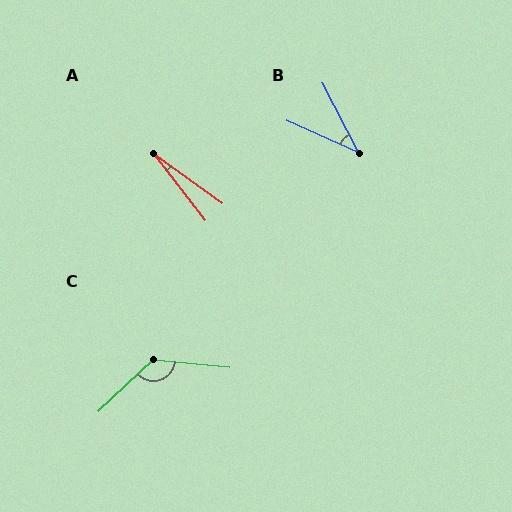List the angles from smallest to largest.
A (17°), B (39°), C (131°).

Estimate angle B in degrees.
Approximately 39 degrees.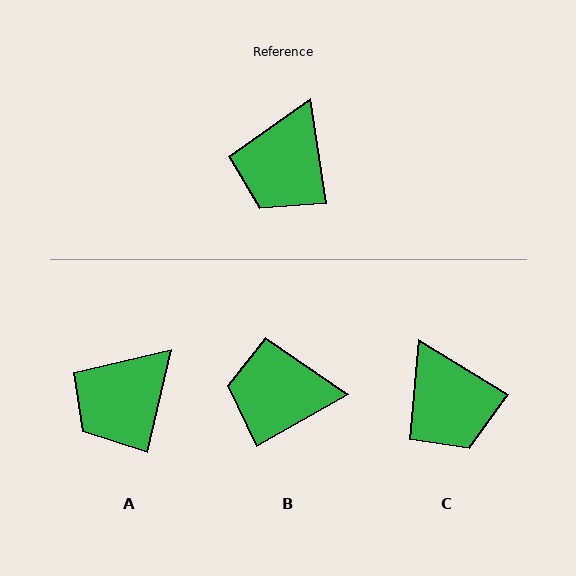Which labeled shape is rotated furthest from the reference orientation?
B, about 69 degrees away.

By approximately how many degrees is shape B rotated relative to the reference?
Approximately 69 degrees clockwise.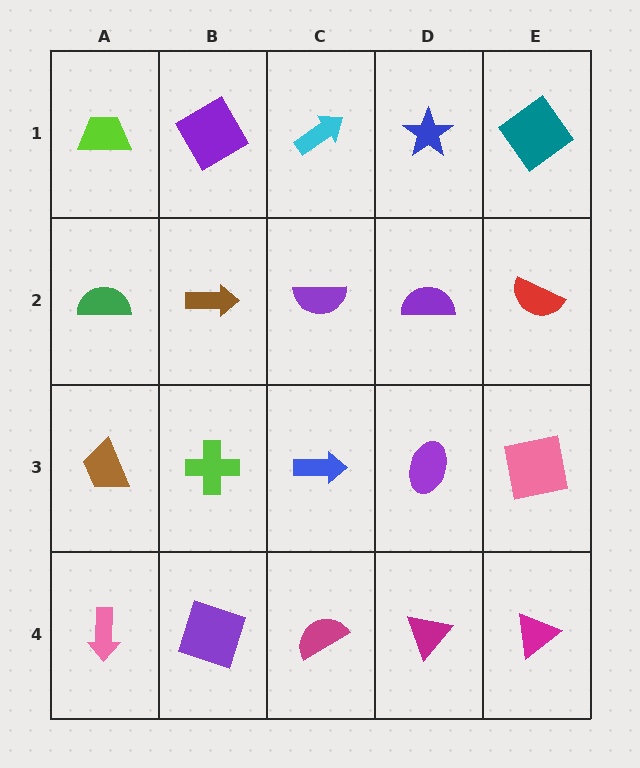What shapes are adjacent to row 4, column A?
A brown trapezoid (row 3, column A), a purple square (row 4, column B).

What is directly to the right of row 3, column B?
A blue arrow.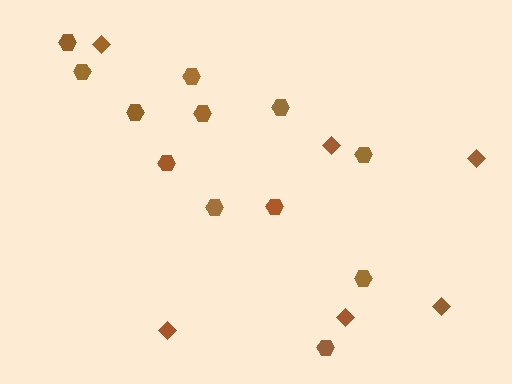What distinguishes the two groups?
There are 2 groups: one group of hexagons (12) and one group of diamonds (6).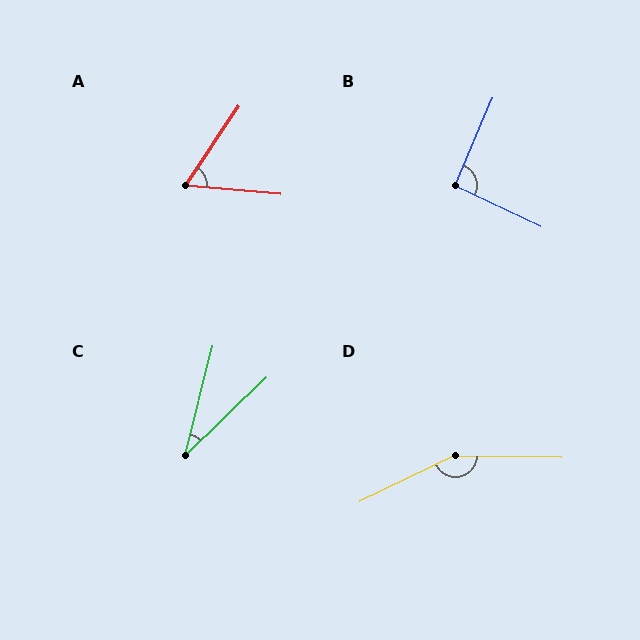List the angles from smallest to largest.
C (32°), A (62°), B (92°), D (154°).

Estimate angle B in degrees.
Approximately 92 degrees.